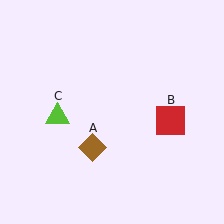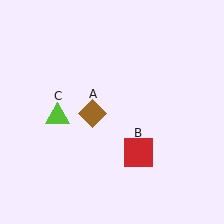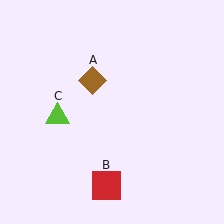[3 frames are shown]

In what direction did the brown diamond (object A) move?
The brown diamond (object A) moved up.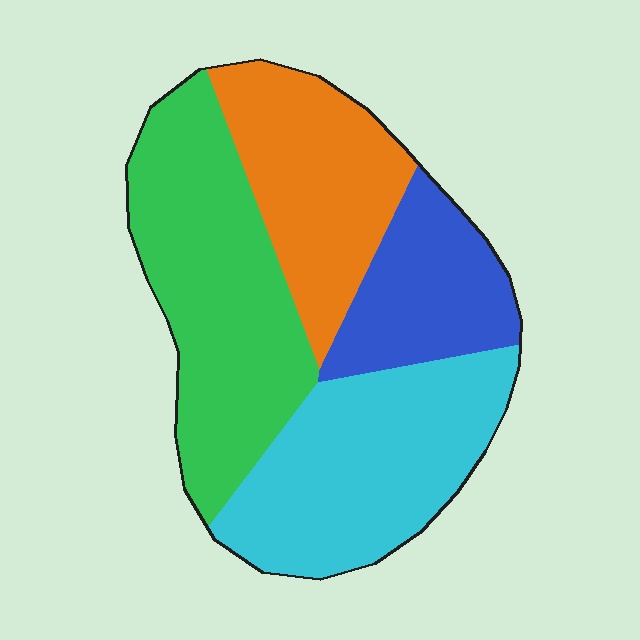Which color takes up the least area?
Blue, at roughly 15%.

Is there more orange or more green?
Green.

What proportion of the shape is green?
Green covers 33% of the shape.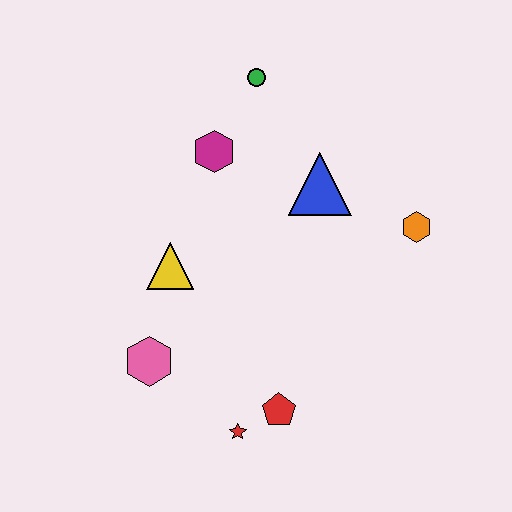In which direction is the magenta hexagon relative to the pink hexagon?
The magenta hexagon is above the pink hexagon.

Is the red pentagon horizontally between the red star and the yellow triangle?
No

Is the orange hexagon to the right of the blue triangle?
Yes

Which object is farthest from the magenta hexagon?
The red star is farthest from the magenta hexagon.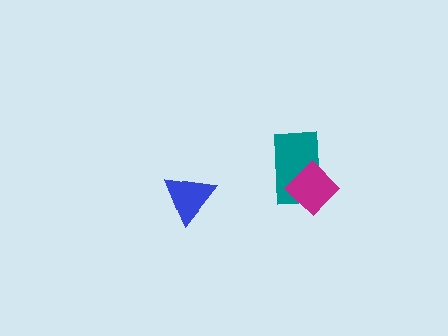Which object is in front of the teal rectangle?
The magenta diamond is in front of the teal rectangle.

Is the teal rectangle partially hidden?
Yes, it is partially covered by another shape.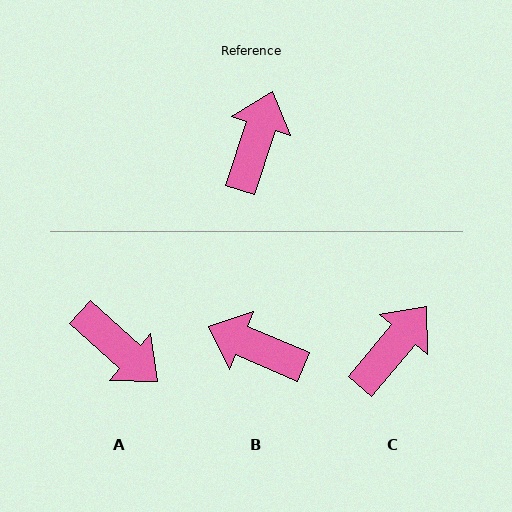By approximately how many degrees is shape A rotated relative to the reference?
Approximately 114 degrees clockwise.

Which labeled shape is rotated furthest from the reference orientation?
A, about 114 degrees away.